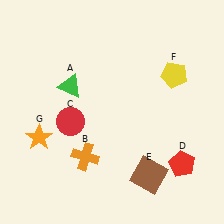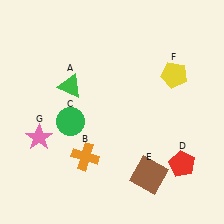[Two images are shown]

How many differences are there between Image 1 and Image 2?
There are 2 differences between the two images.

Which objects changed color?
C changed from red to green. G changed from orange to pink.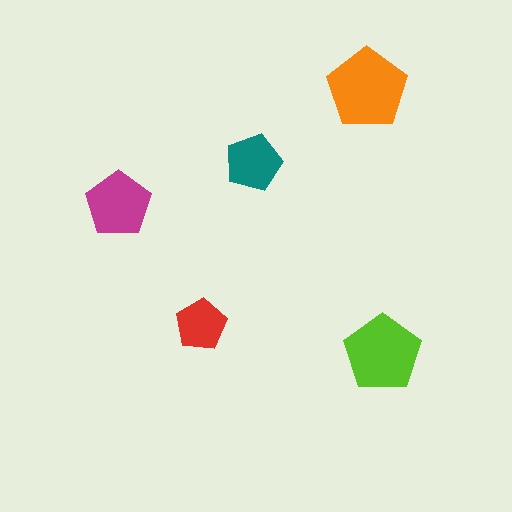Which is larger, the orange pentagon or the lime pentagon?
The orange one.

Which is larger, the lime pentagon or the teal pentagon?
The lime one.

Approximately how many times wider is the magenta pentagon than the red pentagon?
About 1.5 times wider.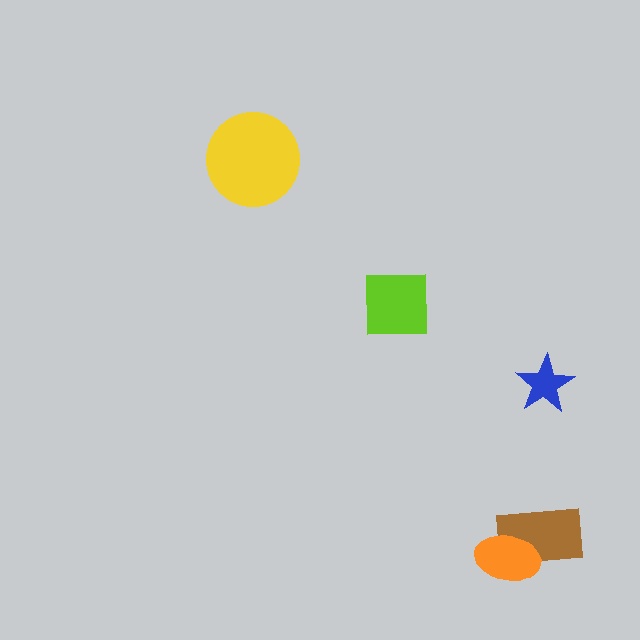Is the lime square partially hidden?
No, no other shape covers it.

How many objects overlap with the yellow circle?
0 objects overlap with the yellow circle.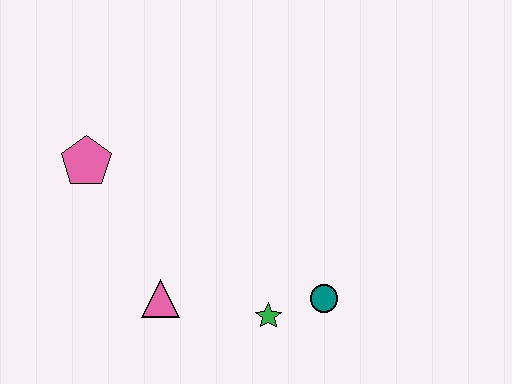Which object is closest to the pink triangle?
The green star is closest to the pink triangle.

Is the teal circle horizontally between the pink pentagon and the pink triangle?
No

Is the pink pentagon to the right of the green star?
No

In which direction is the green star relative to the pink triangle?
The green star is to the right of the pink triangle.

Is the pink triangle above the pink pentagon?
No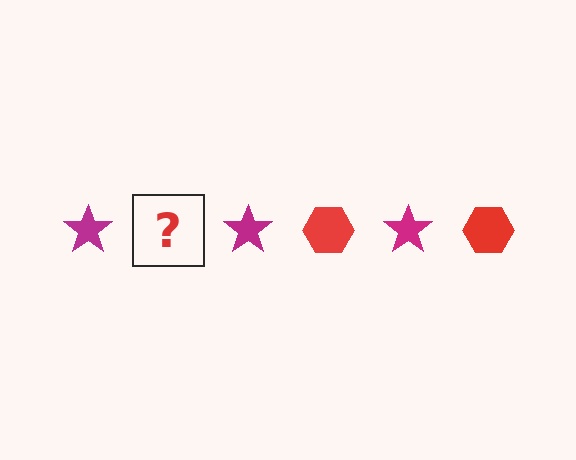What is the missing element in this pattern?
The missing element is a red hexagon.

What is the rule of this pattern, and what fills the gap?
The rule is that the pattern alternates between magenta star and red hexagon. The gap should be filled with a red hexagon.